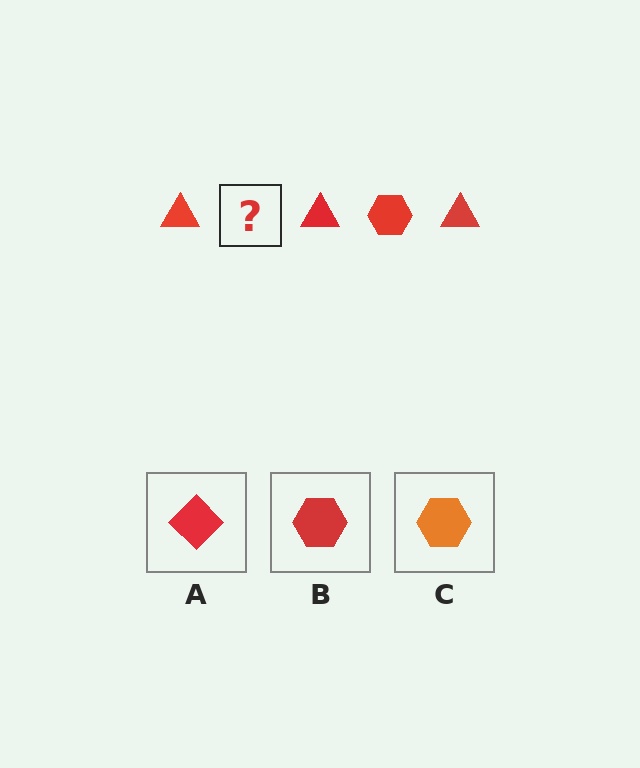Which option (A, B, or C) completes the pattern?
B.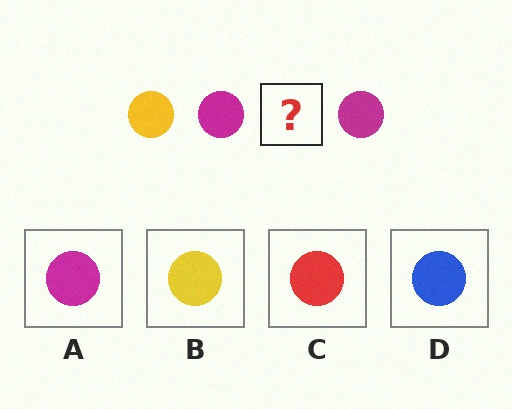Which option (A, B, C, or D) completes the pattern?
B.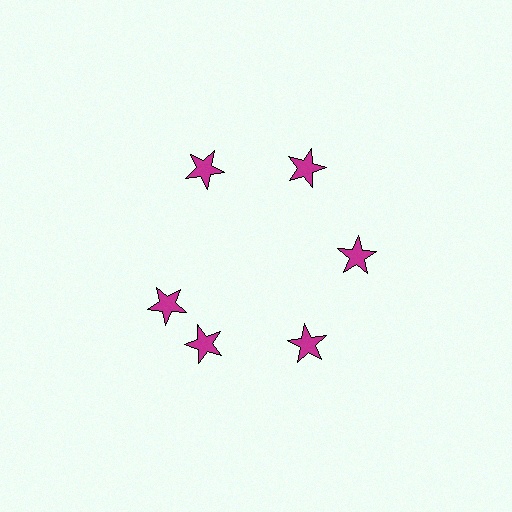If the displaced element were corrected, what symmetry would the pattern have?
It would have 6-fold rotational symmetry — the pattern would map onto itself every 60 degrees.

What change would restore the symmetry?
The symmetry would be restored by rotating it back into even spacing with its neighbors so that all 6 stars sit at equal angles and equal distance from the center.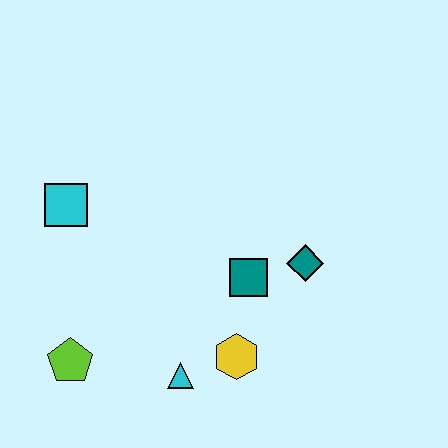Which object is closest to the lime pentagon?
The cyan triangle is closest to the lime pentagon.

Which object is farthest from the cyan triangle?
The cyan square is farthest from the cyan triangle.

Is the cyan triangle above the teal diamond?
No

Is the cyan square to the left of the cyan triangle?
Yes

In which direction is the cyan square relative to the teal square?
The cyan square is to the left of the teal square.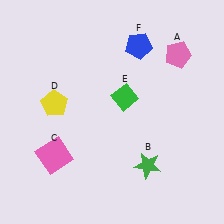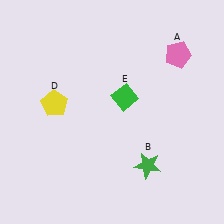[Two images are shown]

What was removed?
The pink square (C), the blue pentagon (F) were removed in Image 2.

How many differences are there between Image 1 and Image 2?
There are 2 differences between the two images.